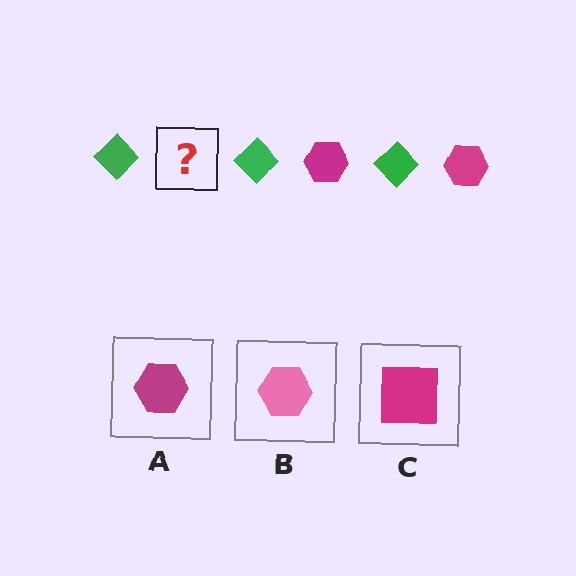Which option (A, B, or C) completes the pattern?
A.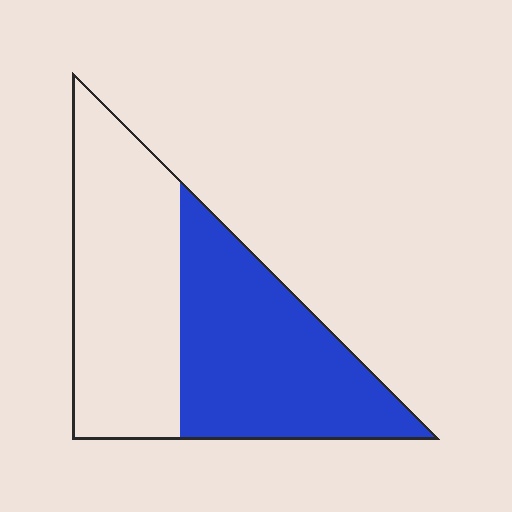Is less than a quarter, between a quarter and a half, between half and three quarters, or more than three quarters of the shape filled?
Between a quarter and a half.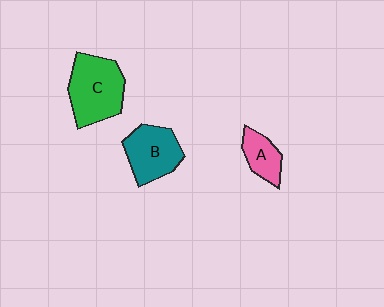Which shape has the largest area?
Shape C (green).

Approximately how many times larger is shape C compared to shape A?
Approximately 2.1 times.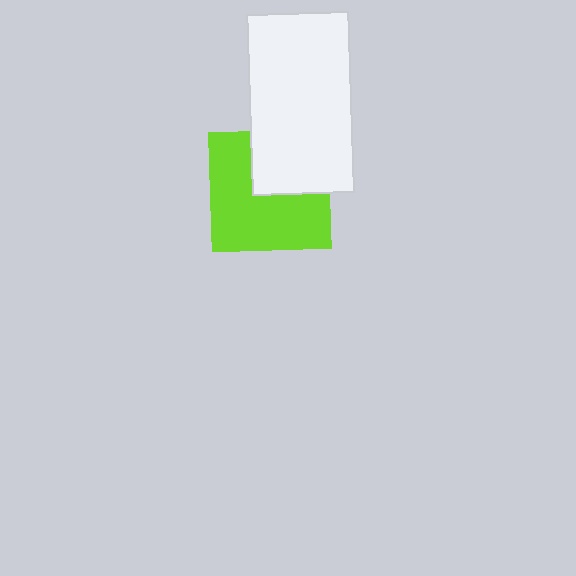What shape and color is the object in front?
The object in front is a white rectangle.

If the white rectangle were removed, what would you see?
You would see the complete lime square.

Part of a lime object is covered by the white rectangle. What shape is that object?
It is a square.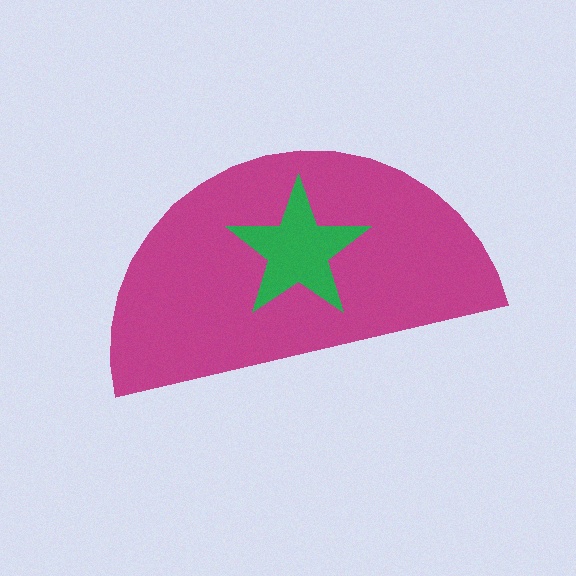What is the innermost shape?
The green star.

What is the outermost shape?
The magenta semicircle.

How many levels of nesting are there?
2.